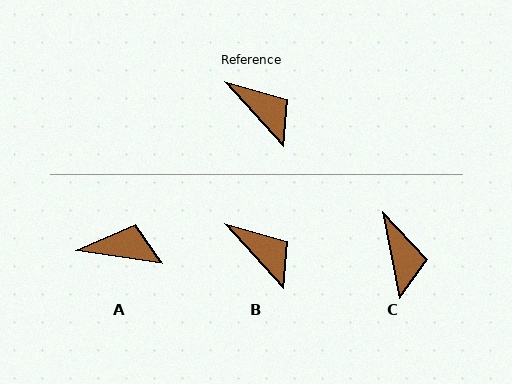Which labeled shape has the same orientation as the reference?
B.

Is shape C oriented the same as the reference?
No, it is off by about 32 degrees.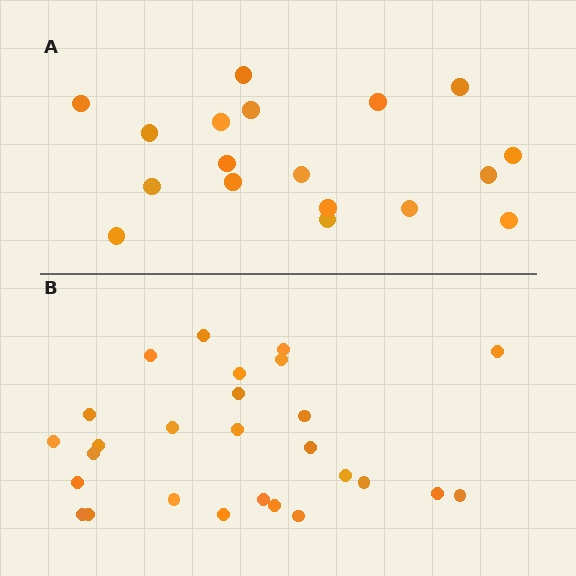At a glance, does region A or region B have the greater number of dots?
Region B (the bottom region) has more dots.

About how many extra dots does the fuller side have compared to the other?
Region B has roughly 8 or so more dots than region A.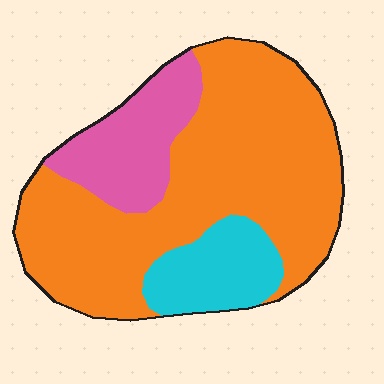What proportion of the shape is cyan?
Cyan takes up about one eighth (1/8) of the shape.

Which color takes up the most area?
Orange, at roughly 65%.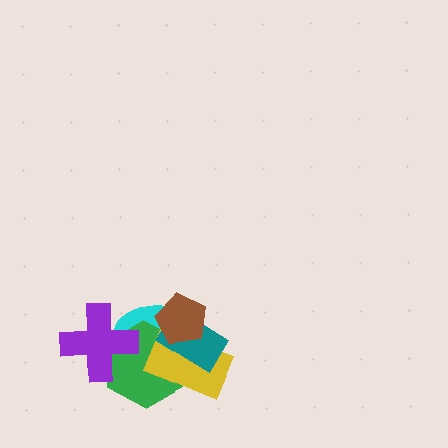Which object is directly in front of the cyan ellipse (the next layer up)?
The green hexagon is directly in front of the cyan ellipse.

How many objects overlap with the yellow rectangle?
4 objects overlap with the yellow rectangle.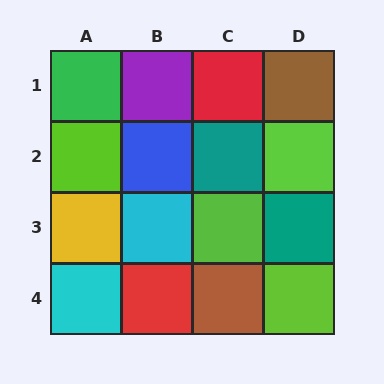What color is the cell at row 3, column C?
Lime.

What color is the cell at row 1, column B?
Purple.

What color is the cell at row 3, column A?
Yellow.